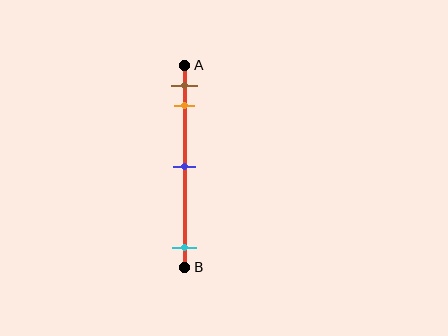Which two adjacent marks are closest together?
The brown and orange marks are the closest adjacent pair.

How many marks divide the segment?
There are 4 marks dividing the segment.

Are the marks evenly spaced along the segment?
No, the marks are not evenly spaced.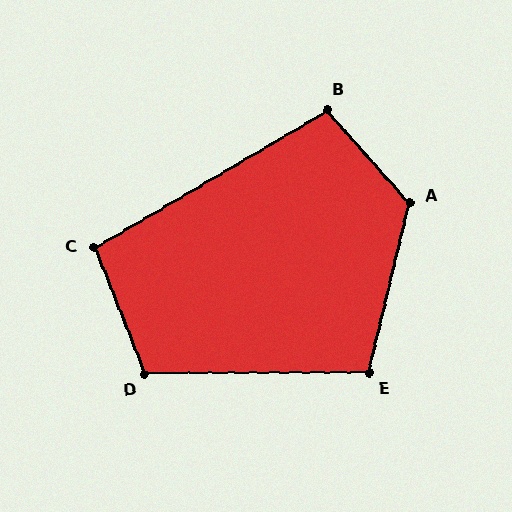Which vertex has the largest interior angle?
A, at approximately 125 degrees.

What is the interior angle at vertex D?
Approximately 112 degrees (obtuse).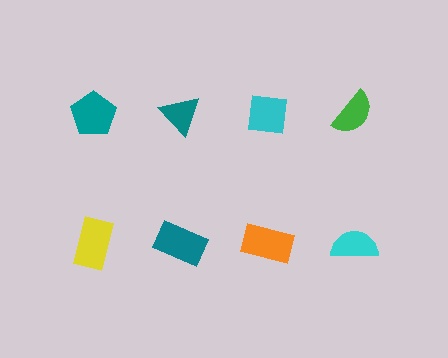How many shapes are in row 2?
4 shapes.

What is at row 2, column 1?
A yellow rectangle.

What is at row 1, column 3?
A cyan square.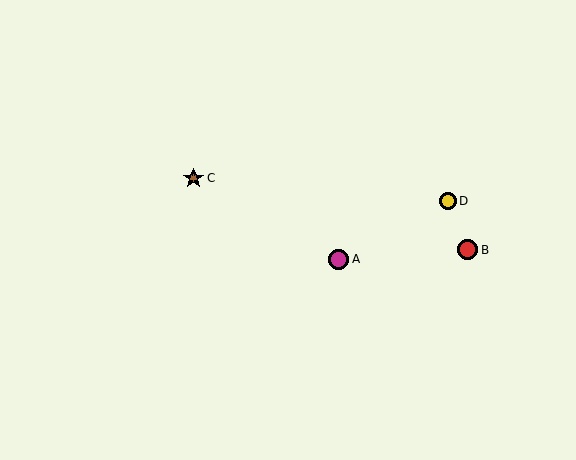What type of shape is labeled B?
Shape B is a red circle.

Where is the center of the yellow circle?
The center of the yellow circle is at (448, 201).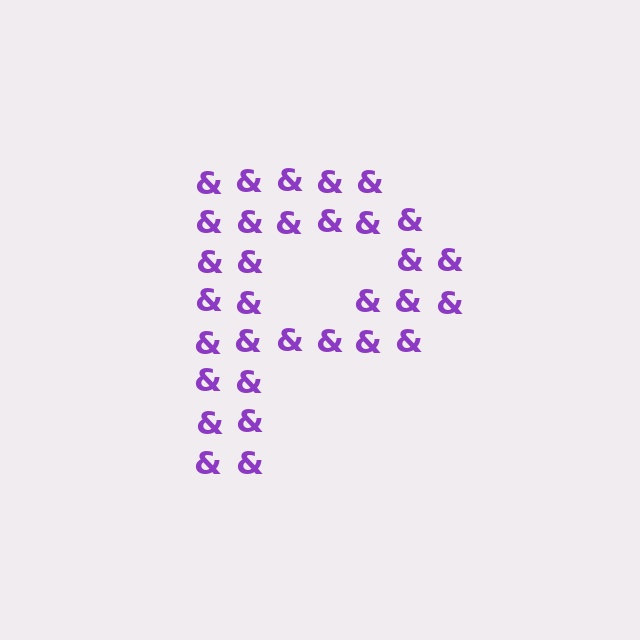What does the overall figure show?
The overall figure shows the letter P.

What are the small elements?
The small elements are ampersands.